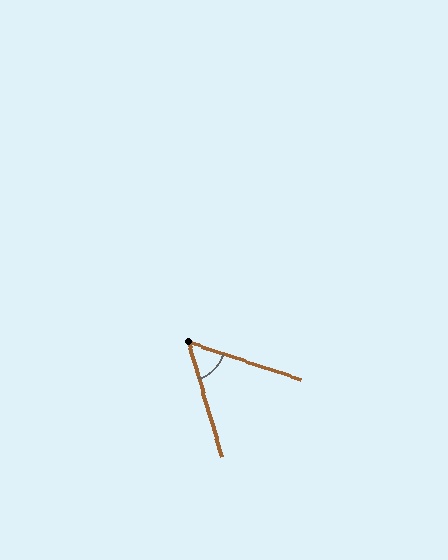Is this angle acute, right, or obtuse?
It is acute.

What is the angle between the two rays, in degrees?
Approximately 55 degrees.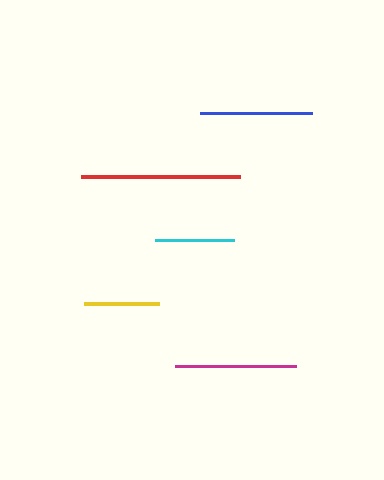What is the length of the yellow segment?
The yellow segment is approximately 75 pixels long.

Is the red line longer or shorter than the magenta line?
The red line is longer than the magenta line.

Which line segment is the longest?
The red line is the longest at approximately 158 pixels.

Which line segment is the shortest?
The yellow line is the shortest at approximately 75 pixels.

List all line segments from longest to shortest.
From longest to shortest: red, magenta, blue, cyan, yellow.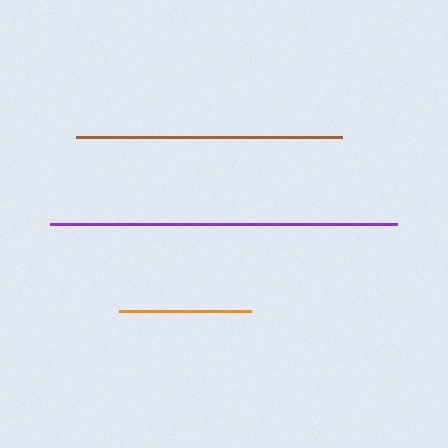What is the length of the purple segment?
The purple segment is approximately 347 pixels long.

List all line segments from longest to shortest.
From longest to shortest: purple, brown, orange.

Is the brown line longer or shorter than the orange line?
The brown line is longer than the orange line.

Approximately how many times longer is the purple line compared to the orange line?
The purple line is approximately 2.6 times the length of the orange line.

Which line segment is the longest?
The purple line is the longest at approximately 347 pixels.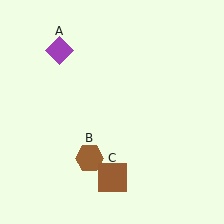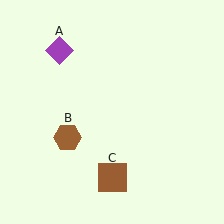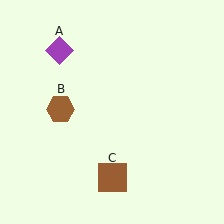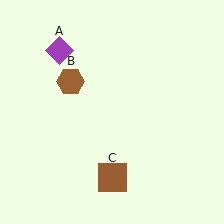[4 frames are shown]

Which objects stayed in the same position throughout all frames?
Purple diamond (object A) and brown square (object C) remained stationary.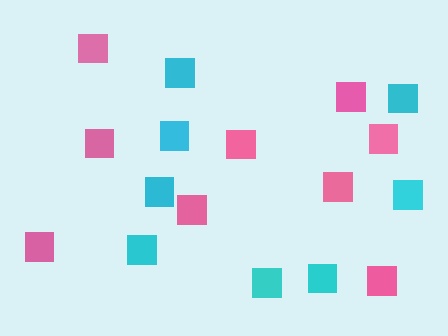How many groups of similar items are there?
There are 2 groups: one group of cyan squares (8) and one group of pink squares (9).